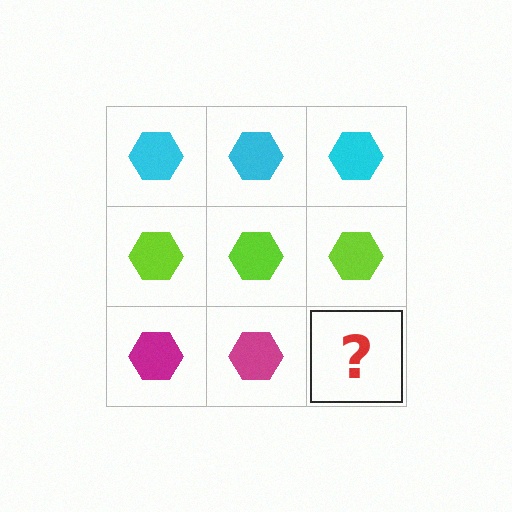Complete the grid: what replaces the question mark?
The question mark should be replaced with a magenta hexagon.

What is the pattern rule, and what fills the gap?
The rule is that each row has a consistent color. The gap should be filled with a magenta hexagon.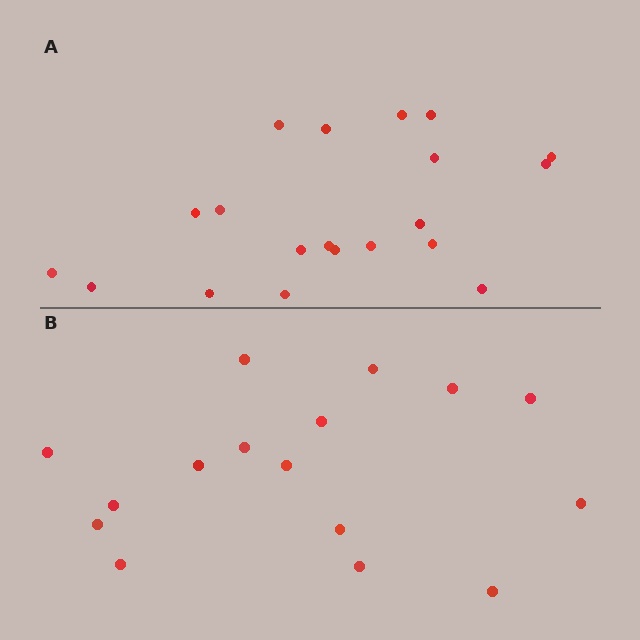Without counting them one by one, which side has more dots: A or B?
Region A (the top region) has more dots.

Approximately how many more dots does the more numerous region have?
Region A has about 4 more dots than region B.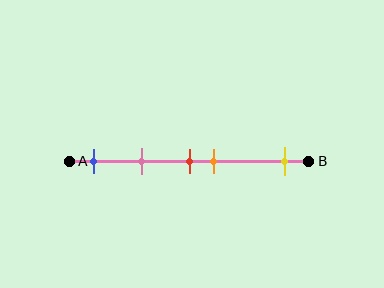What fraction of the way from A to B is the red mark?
The red mark is approximately 50% (0.5) of the way from A to B.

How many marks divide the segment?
There are 5 marks dividing the segment.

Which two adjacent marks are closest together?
The red and orange marks are the closest adjacent pair.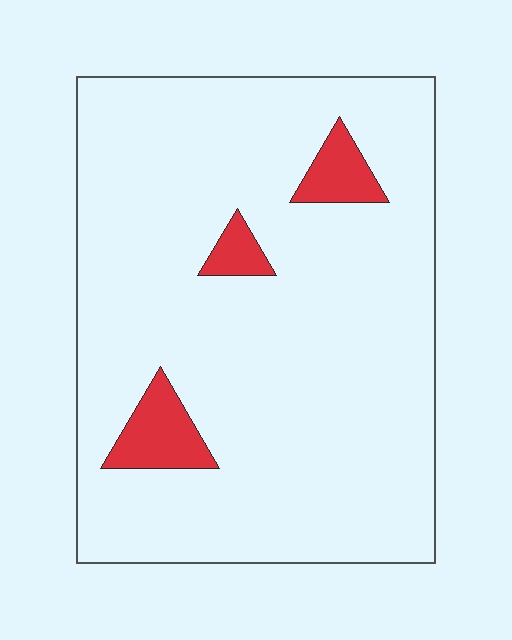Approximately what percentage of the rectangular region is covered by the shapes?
Approximately 10%.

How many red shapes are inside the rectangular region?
3.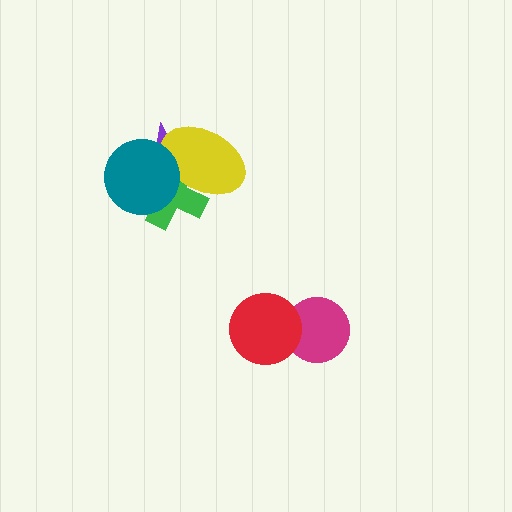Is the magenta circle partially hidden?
Yes, it is partially covered by another shape.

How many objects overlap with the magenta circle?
1 object overlaps with the magenta circle.